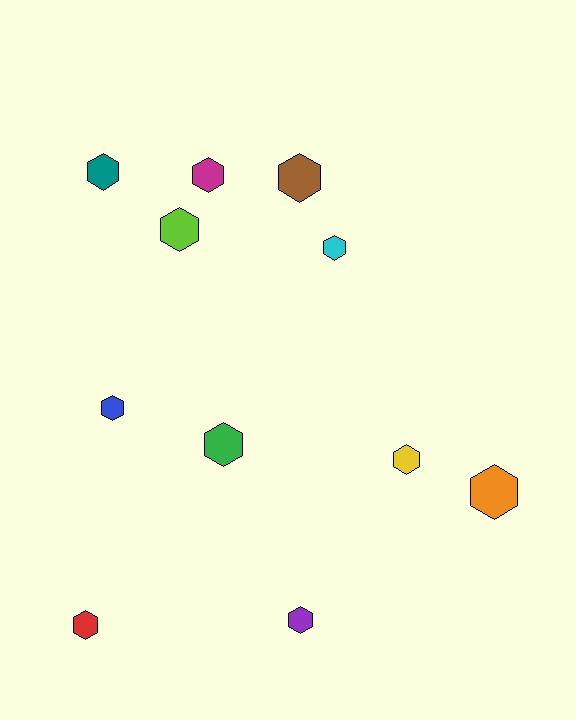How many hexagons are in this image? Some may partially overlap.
There are 11 hexagons.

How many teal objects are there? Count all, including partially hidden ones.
There is 1 teal object.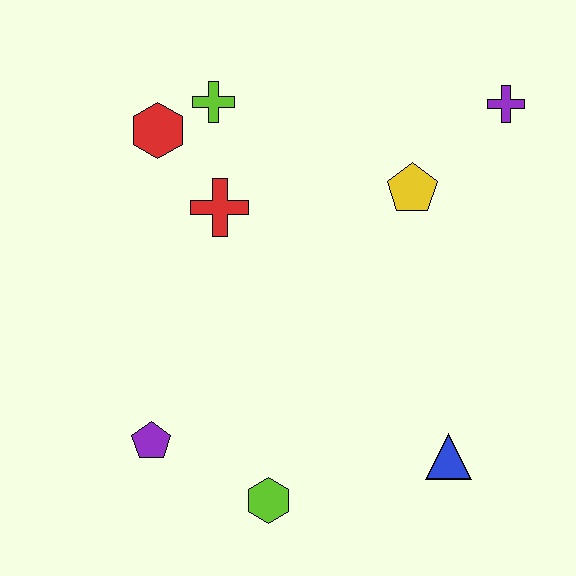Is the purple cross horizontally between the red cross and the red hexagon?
No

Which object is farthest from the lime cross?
The blue triangle is farthest from the lime cross.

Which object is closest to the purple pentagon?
The lime hexagon is closest to the purple pentagon.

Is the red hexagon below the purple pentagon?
No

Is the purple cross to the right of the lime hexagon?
Yes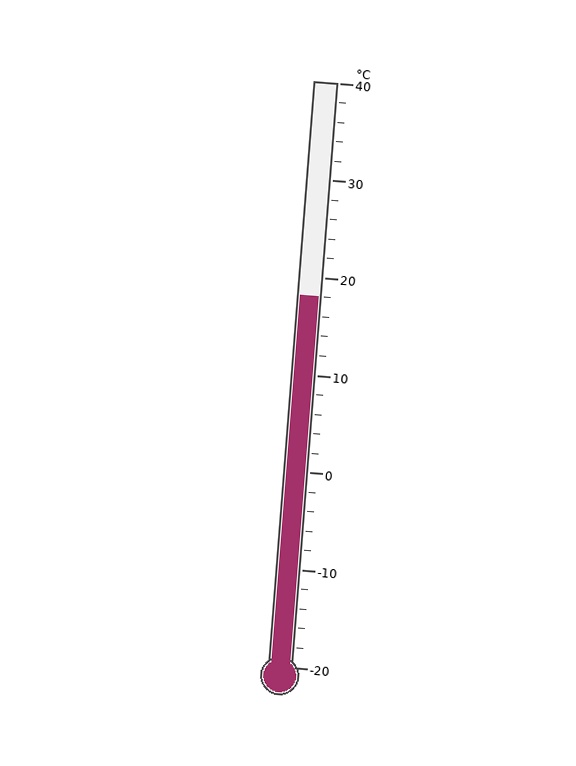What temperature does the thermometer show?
The thermometer shows approximately 18°C.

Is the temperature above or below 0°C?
The temperature is above 0°C.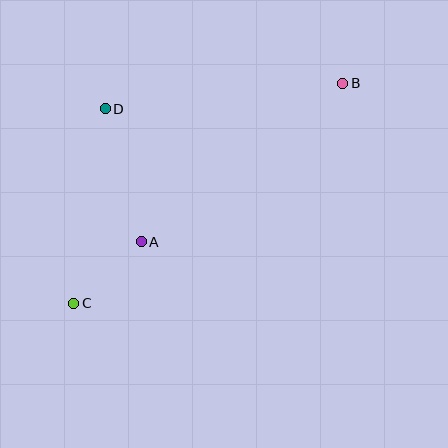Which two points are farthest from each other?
Points B and C are farthest from each other.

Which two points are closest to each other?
Points A and C are closest to each other.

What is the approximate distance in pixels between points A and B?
The distance between A and B is approximately 257 pixels.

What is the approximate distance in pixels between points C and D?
The distance between C and D is approximately 197 pixels.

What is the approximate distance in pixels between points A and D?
The distance between A and D is approximately 138 pixels.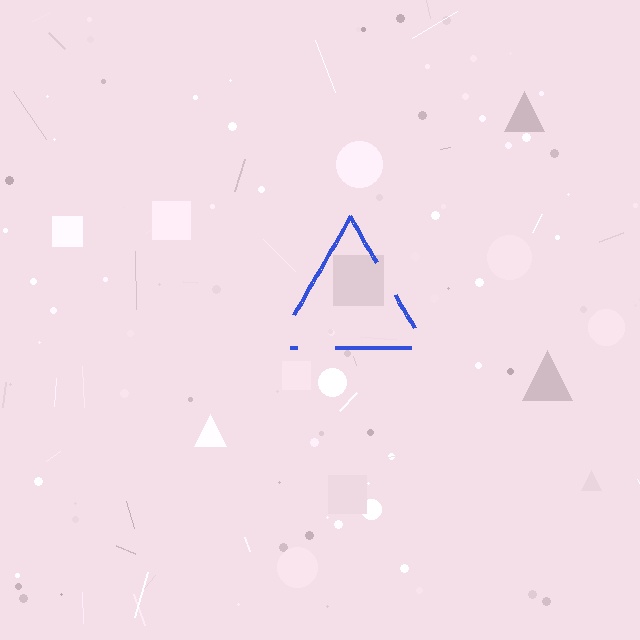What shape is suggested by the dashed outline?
The dashed outline suggests a triangle.